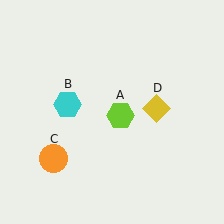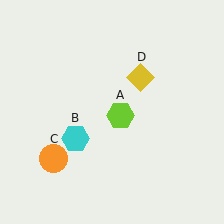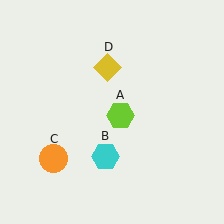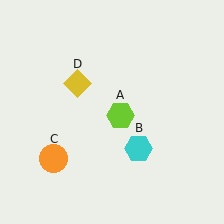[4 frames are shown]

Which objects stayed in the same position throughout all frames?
Lime hexagon (object A) and orange circle (object C) remained stationary.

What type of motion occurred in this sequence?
The cyan hexagon (object B), yellow diamond (object D) rotated counterclockwise around the center of the scene.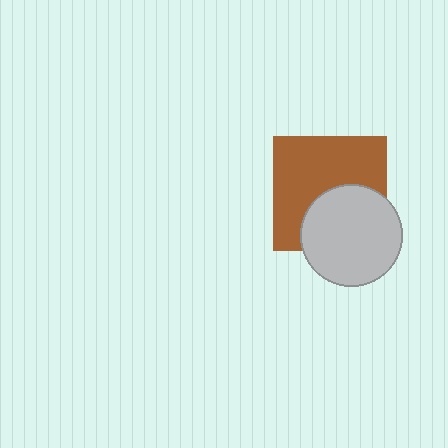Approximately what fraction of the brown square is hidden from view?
Roughly 39% of the brown square is hidden behind the light gray circle.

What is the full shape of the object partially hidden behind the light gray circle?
The partially hidden object is a brown square.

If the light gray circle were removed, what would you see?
You would see the complete brown square.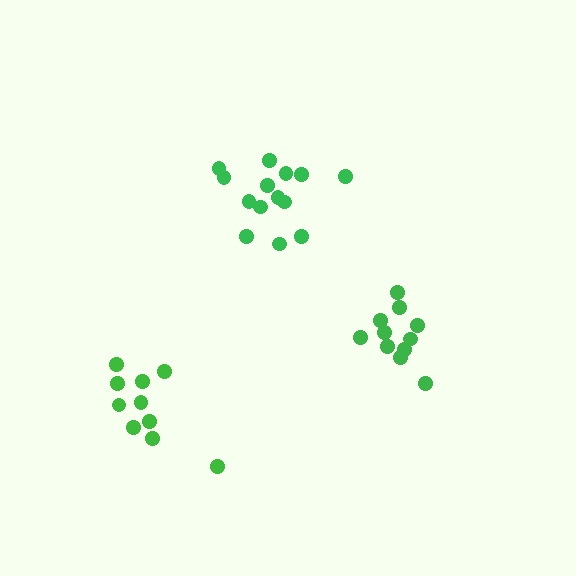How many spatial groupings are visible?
There are 3 spatial groupings.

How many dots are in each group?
Group 1: 14 dots, Group 2: 10 dots, Group 3: 11 dots (35 total).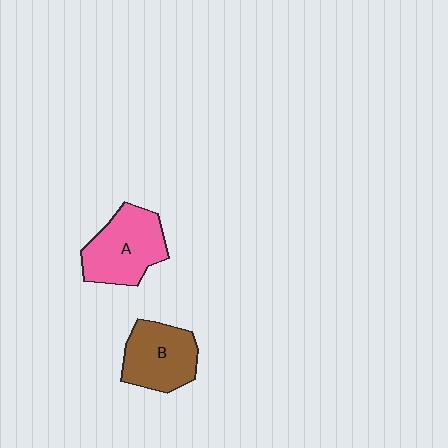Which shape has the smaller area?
Shape B (brown).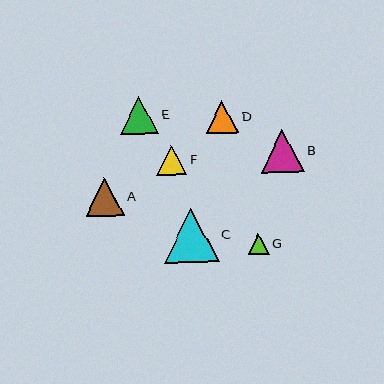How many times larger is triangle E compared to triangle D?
Triangle E is approximately 1.2 times the size of triangle D.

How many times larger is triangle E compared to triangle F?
Triangle E is approximately 1.3 times the size of triangle F.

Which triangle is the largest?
Triangle C is the largest with a size of approximately 55 pixels.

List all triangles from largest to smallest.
From largest to smallest: C, B, A, E, D, F, G.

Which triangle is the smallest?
Triangle G is the smallest with a size of approximately 21 pixels.